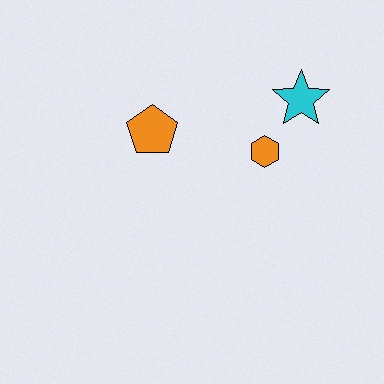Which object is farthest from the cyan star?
The orange pentagon is farthest from the cyan star.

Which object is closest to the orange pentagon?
The orange hexagon is closest to the orange pentagon.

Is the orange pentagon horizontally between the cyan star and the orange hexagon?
No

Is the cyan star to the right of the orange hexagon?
Yes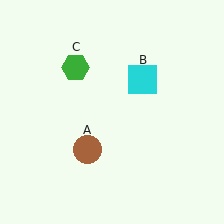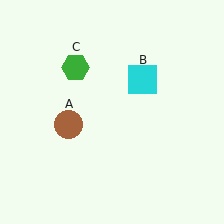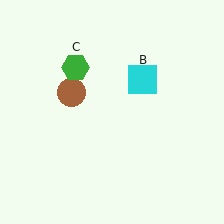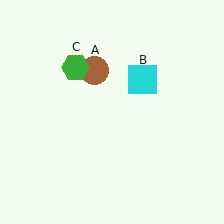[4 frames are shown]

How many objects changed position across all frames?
1 object changed position: brown circle (object A).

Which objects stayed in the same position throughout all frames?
Cyan square (object B) and green hexagon (object C) remained stationary.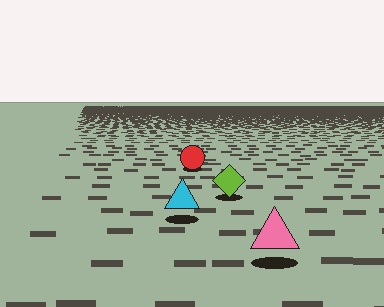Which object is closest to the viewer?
The pink triangle is closest. The texture marks near it are larger and more spread out.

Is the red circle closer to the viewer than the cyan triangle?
No. The cyan triangle is closer — you can tell from the texture gradient: the ground texture is coarser near it.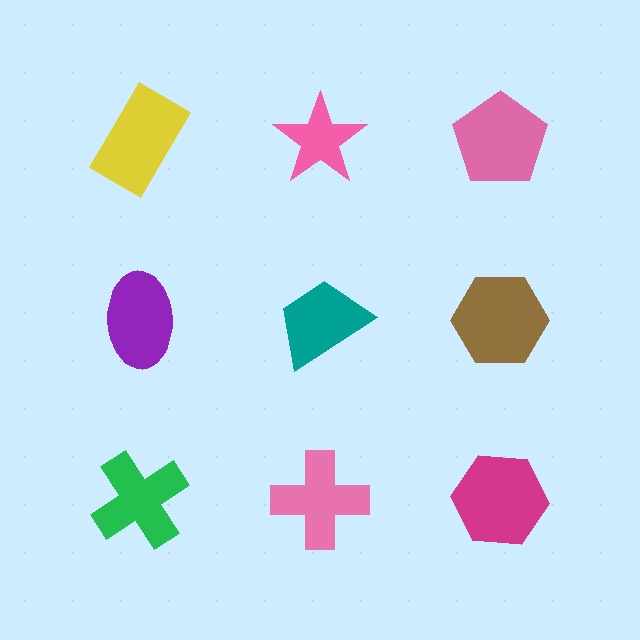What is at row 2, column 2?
A teal trapezoid.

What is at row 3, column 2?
A pink cross.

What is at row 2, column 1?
A purple ellipse.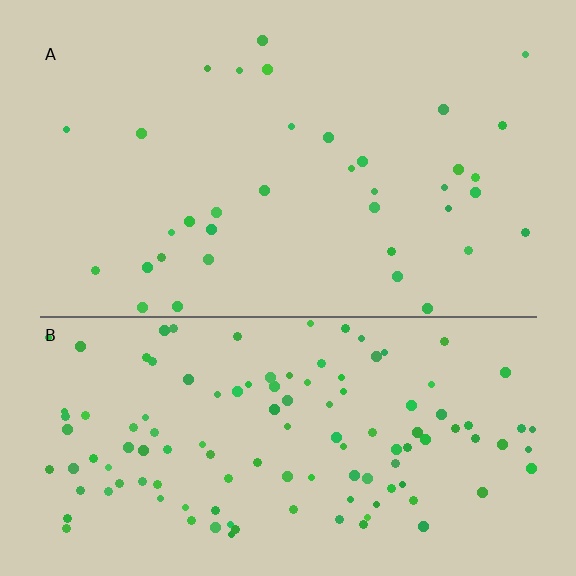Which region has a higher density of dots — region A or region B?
B (the bottom).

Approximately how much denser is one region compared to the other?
Approximately 3.4× — region B over region A.